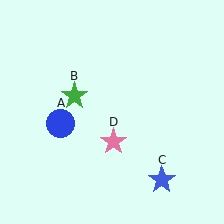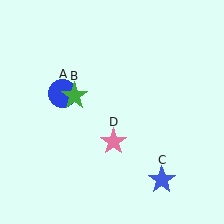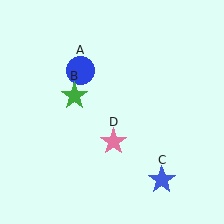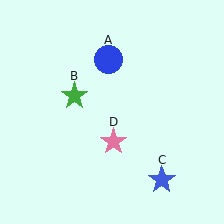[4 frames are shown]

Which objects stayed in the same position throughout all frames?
Green star (object B) and blue star (object C) and pink star (object D) remained stationary.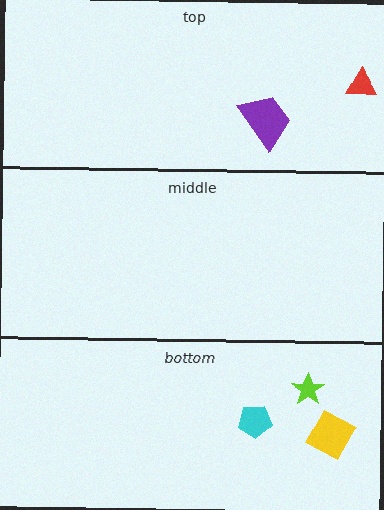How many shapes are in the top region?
2.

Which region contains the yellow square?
The bottom region.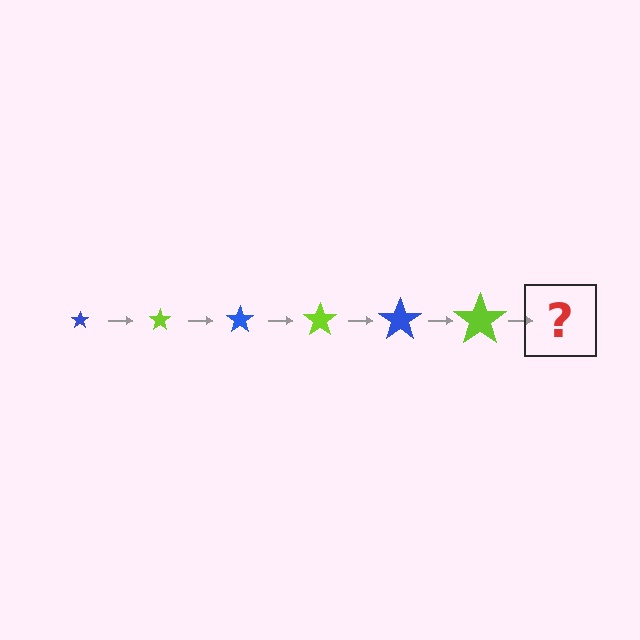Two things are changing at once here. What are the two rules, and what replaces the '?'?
The two rules are that the star grows larger each step and the color cycles through blue and lime. The '?' should be a blue star, larger than the previous one.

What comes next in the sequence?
The next element should be a blue star, larger than the previous one.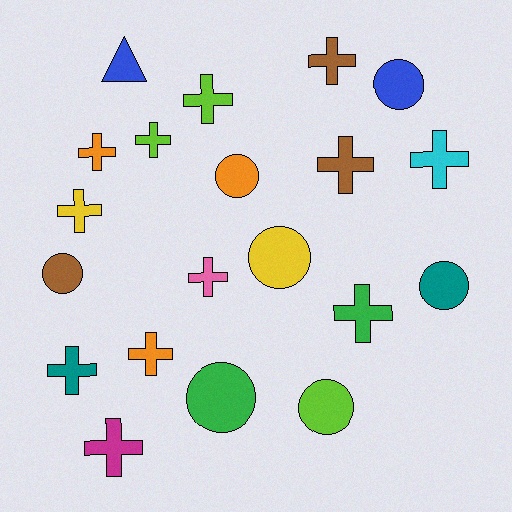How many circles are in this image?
There are 7 circles.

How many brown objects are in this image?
There are 3 brown objects.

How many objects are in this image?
There are 20 objects.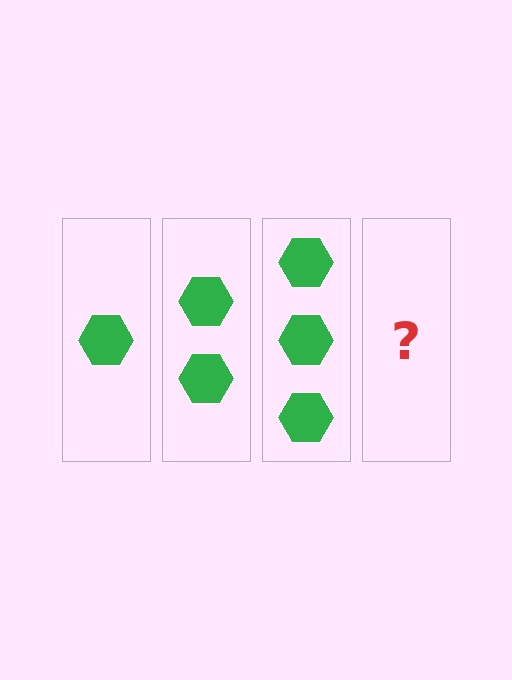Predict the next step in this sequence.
The next step is 4 hexagons.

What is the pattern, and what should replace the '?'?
The pattern is that each step adds one more hexagon. The '?' should be 4 hexagons.